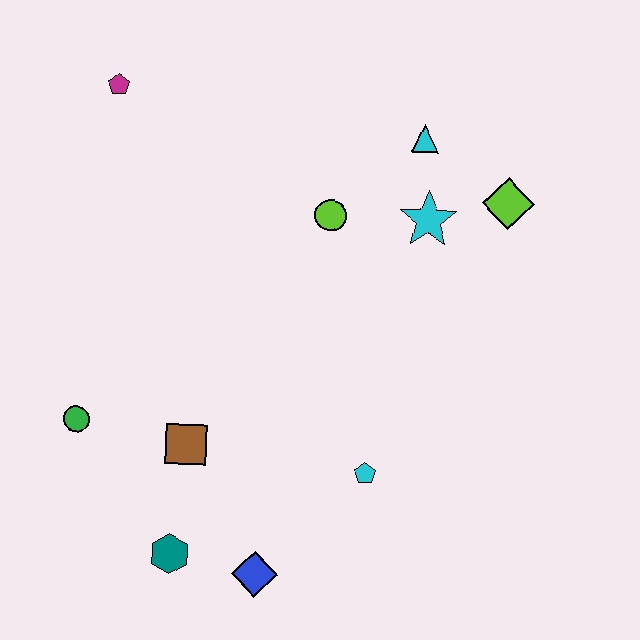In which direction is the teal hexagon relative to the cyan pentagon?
The teal hexagon is to the left of the cyan pentagon.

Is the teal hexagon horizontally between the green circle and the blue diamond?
Yes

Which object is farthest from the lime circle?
The teal hexagon is farthest from the lime circle.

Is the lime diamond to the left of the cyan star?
No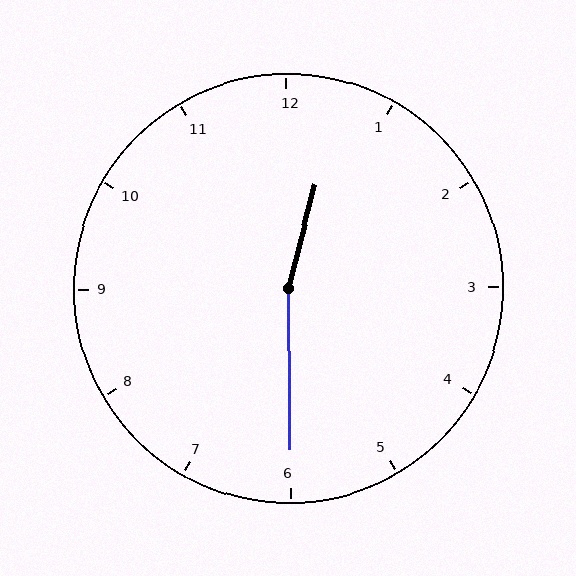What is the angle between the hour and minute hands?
Approximately 165 degrees.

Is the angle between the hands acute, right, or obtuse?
It is obtuse.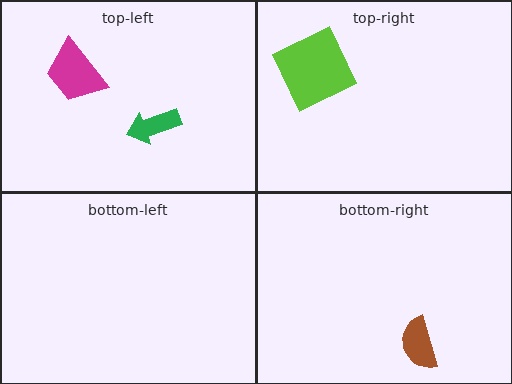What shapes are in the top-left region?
The magenta trapezoid, the green arrow.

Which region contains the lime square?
The top-right region.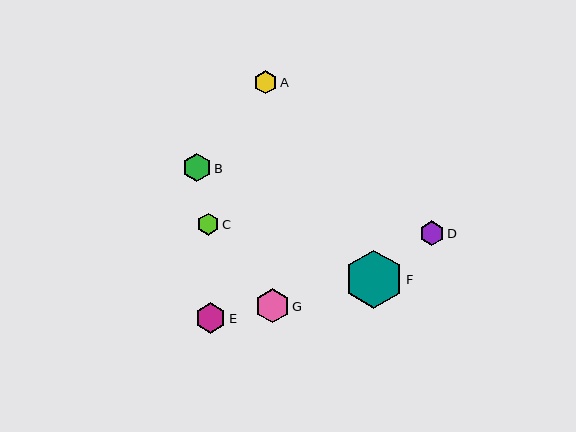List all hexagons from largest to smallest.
From largest to smallest: F, G, E, B, D, A, C.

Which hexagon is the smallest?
Hexagon C is the smallest with a size of approximately 22 pixels.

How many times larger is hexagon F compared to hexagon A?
Hexagon F is approximately 2.5 times the size of hexagon A.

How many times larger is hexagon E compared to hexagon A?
Hexagon E is approximately 1.3 times the size of hexagon A.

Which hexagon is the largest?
Hexagon F is the largest with a size of approximately 58 pixels.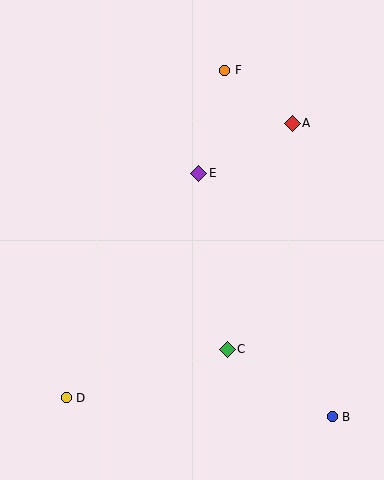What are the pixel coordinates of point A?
Point A is at (292, 123).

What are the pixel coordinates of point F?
Point F is at (225, 70).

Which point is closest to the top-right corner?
Point A is closest to the top-right corner.